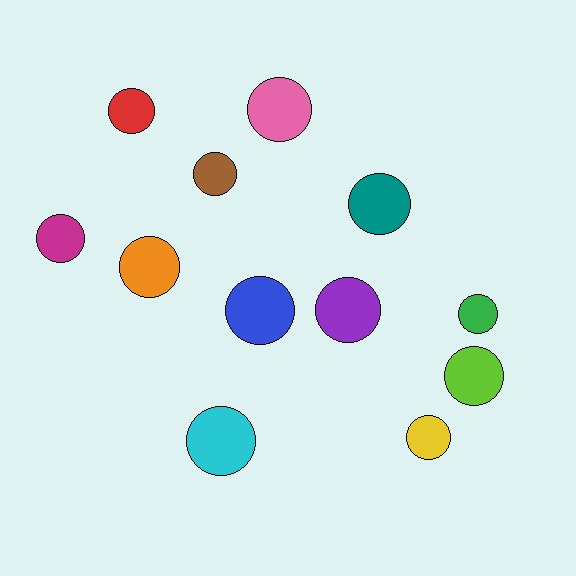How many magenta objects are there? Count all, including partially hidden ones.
There is 1 magenta object.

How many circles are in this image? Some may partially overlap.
There are 12 circles.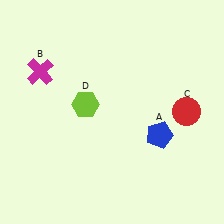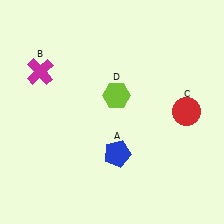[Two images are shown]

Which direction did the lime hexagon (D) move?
The lime hexagon (D) moved right.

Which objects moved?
The objects that moved are: the blue pentagon (A), the lime hexagon (D).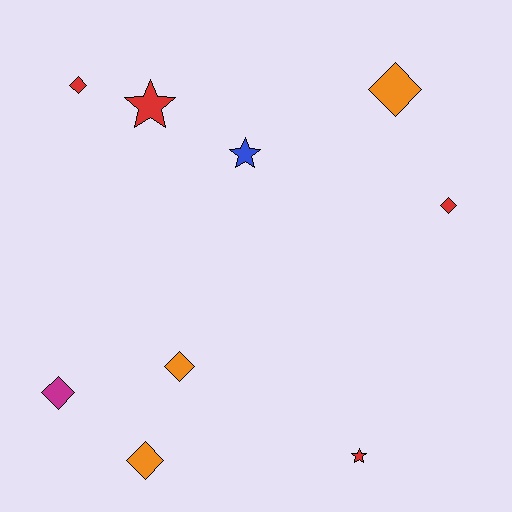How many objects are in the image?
There are 9 objects.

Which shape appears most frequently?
Diamond, with 6 objects.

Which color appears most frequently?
Red, with 4 objects.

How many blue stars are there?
There is 1 blue star.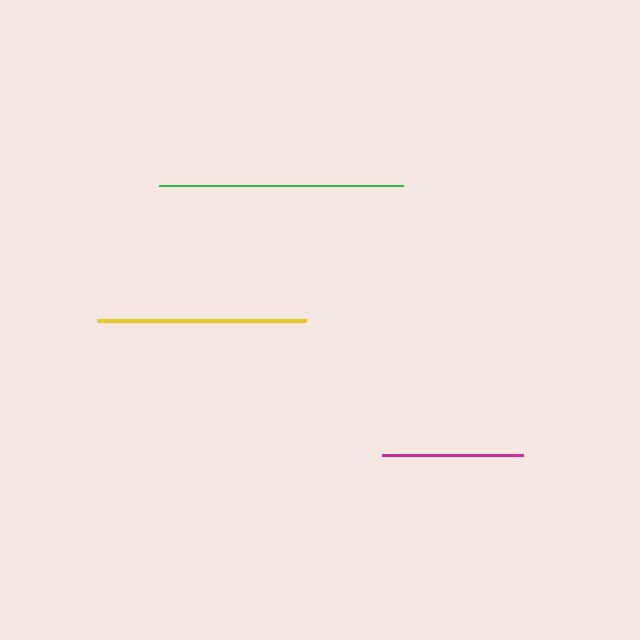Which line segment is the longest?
The green line is the longest at approximately 244 pixels.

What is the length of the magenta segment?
The magenta segment is approximately 141 pixels long.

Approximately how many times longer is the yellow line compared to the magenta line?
The yellow line is approximately 1.5 times the length of the magenta line.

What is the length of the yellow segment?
The yellow segment is approximately 209 pixels long.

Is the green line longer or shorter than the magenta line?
The green line is longer than the magenta line.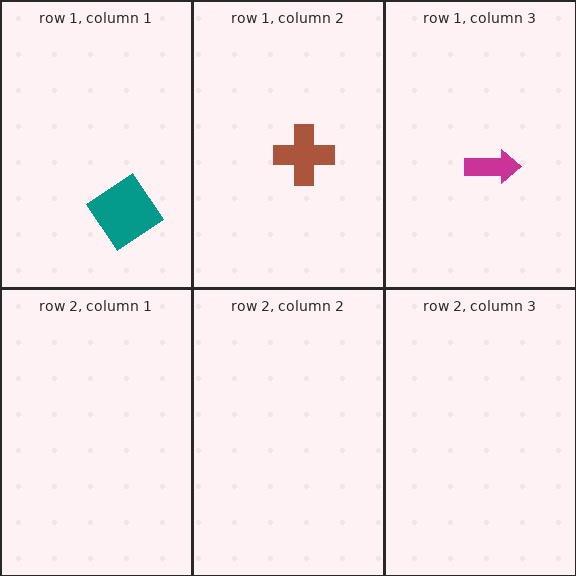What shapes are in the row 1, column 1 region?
The teal diamond.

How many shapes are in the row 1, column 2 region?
1.